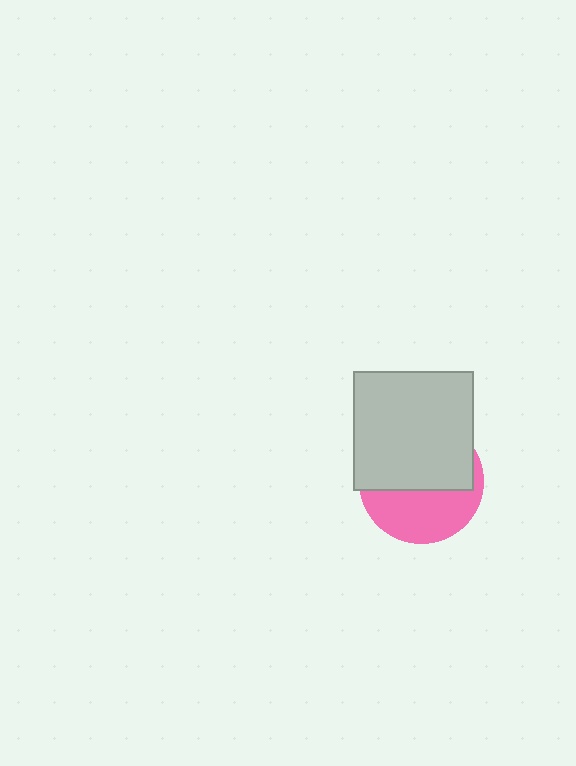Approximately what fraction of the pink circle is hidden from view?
Roughly 57% of the pink circle is hidden behind the light gray square.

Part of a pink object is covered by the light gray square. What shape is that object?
It is a circle.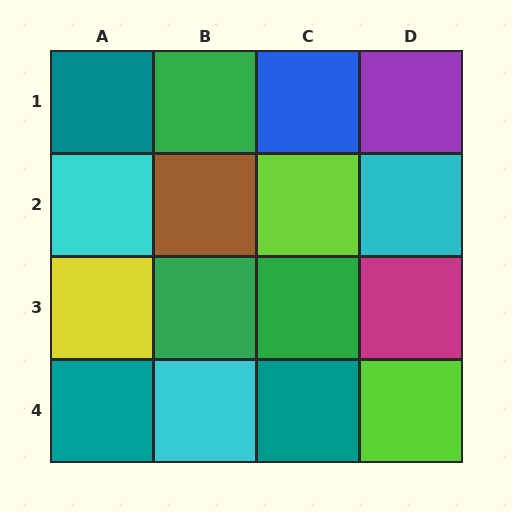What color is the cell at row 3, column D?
Magenta.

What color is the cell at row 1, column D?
Purple.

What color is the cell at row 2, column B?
Brown.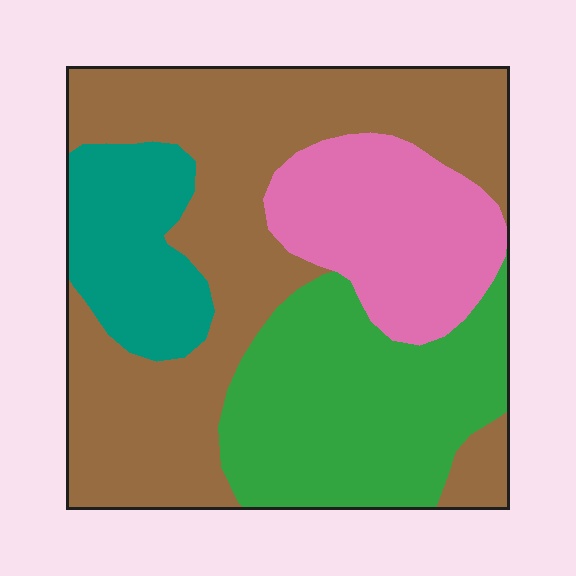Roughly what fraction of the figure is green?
Green covers around 25% of the figure.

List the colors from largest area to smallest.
From largest to smallest: brown, green, pink, teal.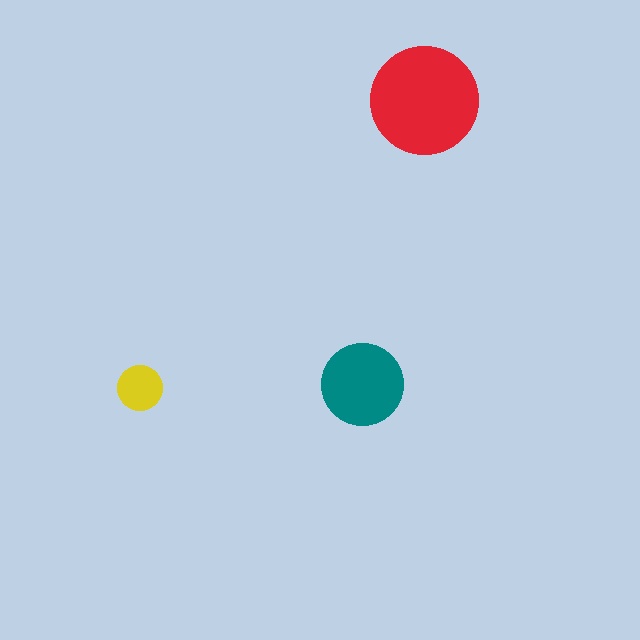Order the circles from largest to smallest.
the red one, the teal one, the yellow one.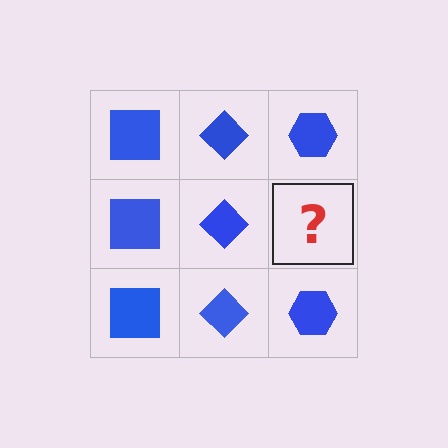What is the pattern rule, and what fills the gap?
The rule is that each column has a consistent shape. The gap should be filled with a blue hexagon.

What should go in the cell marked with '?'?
The missing cell should contain a blue hexagon.